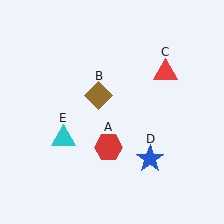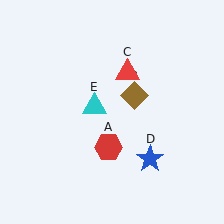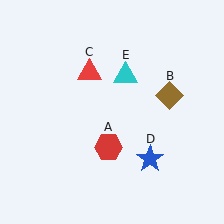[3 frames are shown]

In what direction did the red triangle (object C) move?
The red triangle (object C) moved left.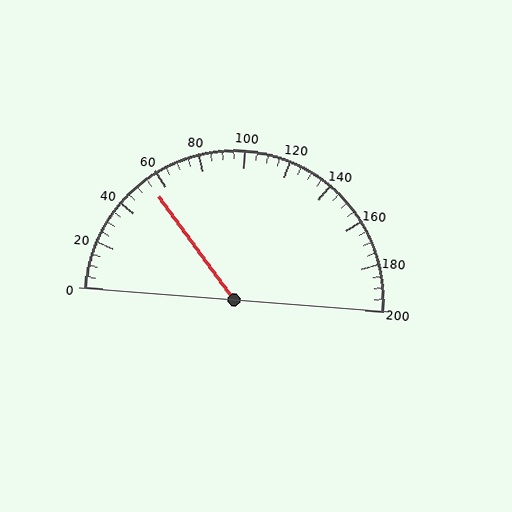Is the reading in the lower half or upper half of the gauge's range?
The reading is in the lower half of the range (0 to 200).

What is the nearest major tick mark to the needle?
The nearest major tick mark is 60.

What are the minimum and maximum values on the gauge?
The gauge ranges from 0 to 200.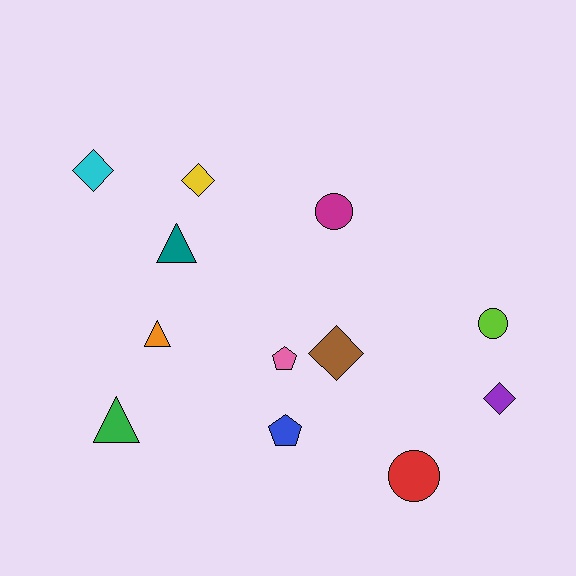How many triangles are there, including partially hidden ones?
There are 3 triangles.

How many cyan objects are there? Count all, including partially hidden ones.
There is 1 cyan object.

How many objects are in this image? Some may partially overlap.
There are 12 objects.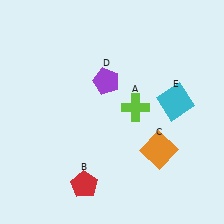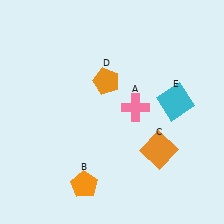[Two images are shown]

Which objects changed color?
A changed from lime to pink. B changed from red to orange. D changed from purple to orange.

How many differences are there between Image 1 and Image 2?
There are 3 differences between the two images.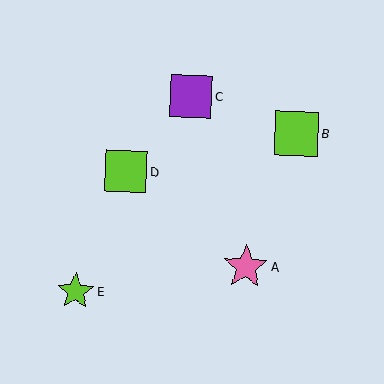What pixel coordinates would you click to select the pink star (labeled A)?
Click at (246, 267) to select the pink star A.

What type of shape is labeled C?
Shape C is a purple square.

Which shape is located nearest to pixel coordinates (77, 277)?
The lime star (labeled E) at (76, 291) is nearest to that location.